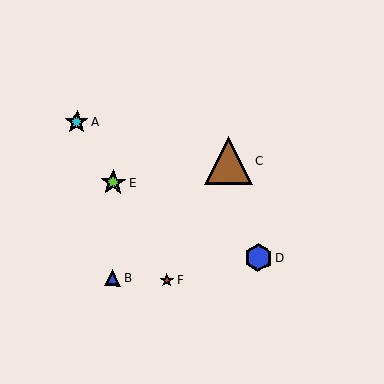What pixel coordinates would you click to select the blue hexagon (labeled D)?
Click at (258, 258) to select the blue hexagon D.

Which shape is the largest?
The brown triangle (labeled C) is the largest.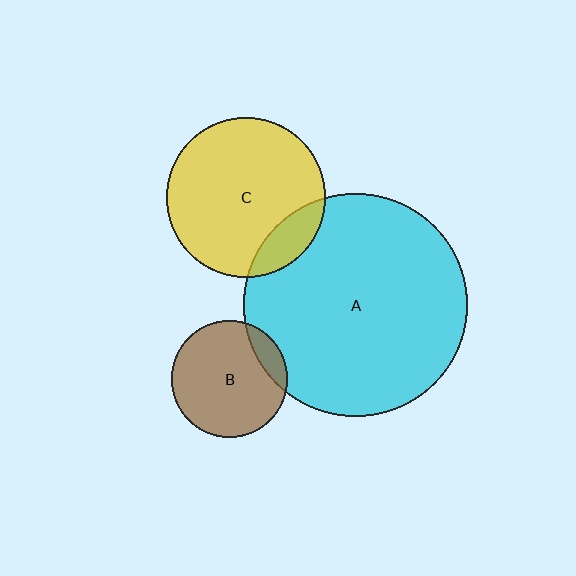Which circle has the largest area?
Circle A (cyan).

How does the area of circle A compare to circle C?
Approximately 2.0 times.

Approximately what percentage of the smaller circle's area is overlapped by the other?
Approximately 10%.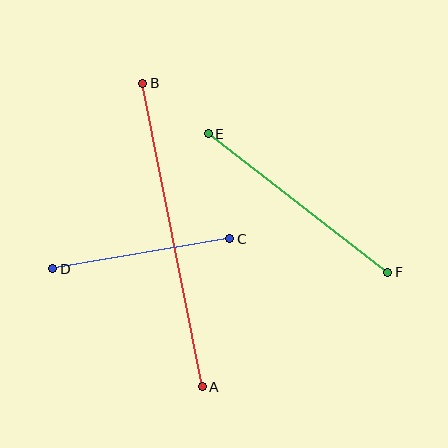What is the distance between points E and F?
The distance is approximately 227 pixels.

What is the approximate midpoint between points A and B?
The midpoint is at approximately (172, 235) pixels.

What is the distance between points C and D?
The distance is approximately 179 pixels.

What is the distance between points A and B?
The distance is approximately 310 pixels.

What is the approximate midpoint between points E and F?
The midpoint is at approximately (298, 203) pixels.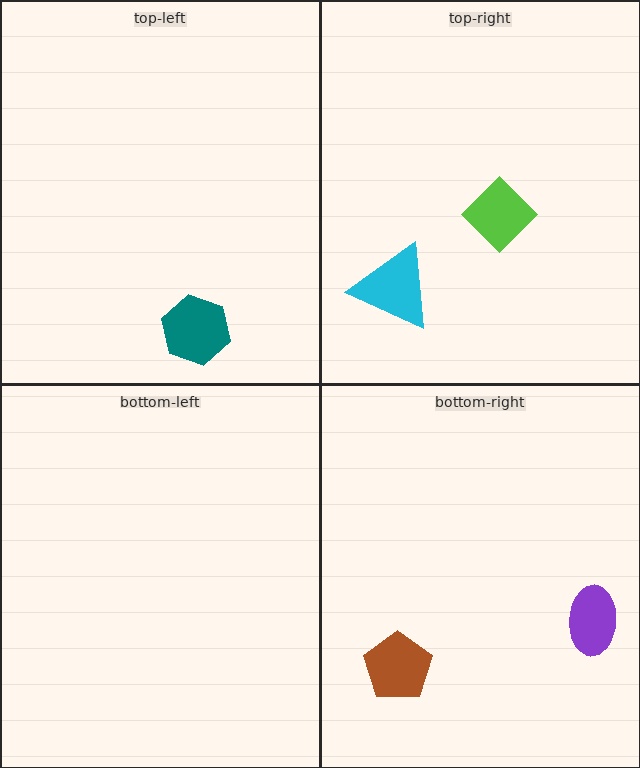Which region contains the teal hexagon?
The top-left region.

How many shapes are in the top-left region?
1.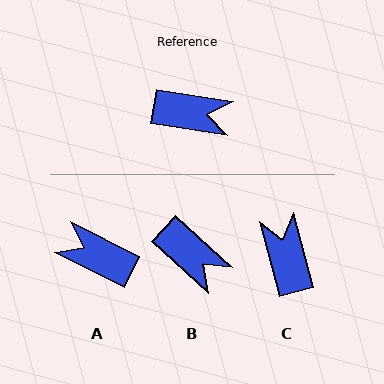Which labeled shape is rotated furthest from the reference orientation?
A, about 163 degrees away.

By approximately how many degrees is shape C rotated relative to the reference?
Approximately 114 degrees counter-clockwise.